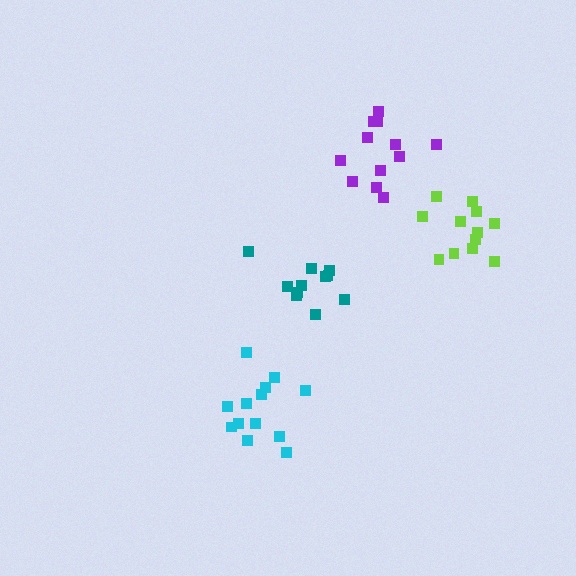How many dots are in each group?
Group 1: 13 dots, Group 2: 12 dots, Group 3: 11 dots, Group 4: 12 dots (48 total).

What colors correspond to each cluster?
The clusters are colored: cyan, purple, teal, lime.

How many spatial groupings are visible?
There are 4 spatial groupings.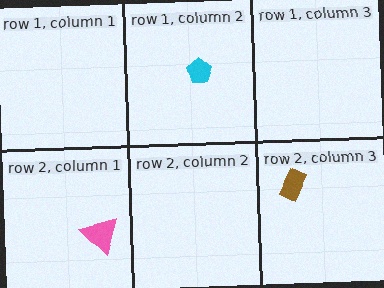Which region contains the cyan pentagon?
The row 1, column 2 region.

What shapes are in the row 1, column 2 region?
The cyan pentagon.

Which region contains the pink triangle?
The row 2, column 1 region.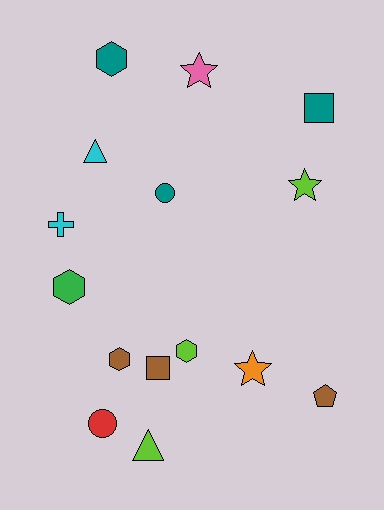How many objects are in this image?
There are 15 objects.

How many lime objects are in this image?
There are 3 lime objects.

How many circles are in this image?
There are 2 circles.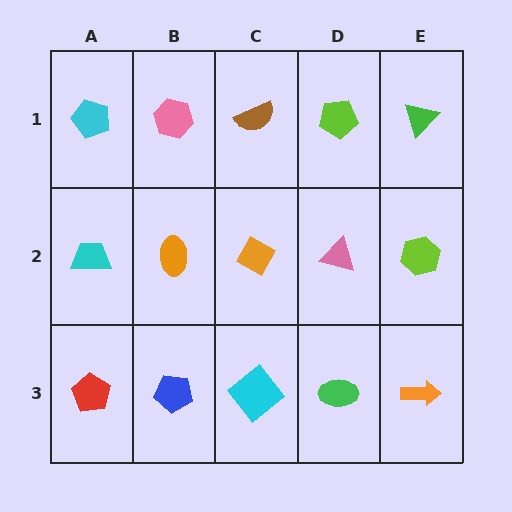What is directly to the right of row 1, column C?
A lime pentagon.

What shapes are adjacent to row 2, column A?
A cyan pentagon (row 1, column A), a red pentagon (row 3, column A), an orange ellipse (row 2, column B).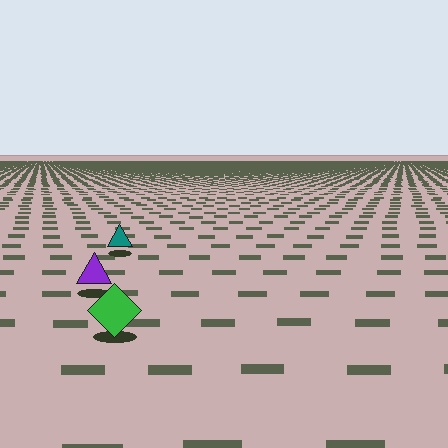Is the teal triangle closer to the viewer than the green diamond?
No. The green diamond is closer — you can tell from the texture gradient: the ground texture is coarser near it.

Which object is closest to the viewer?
The green diamond is closest. The texture marks near it are larger and more spread out.